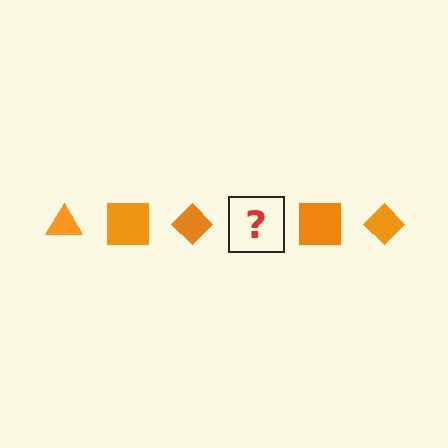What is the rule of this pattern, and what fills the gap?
The rule is that the pattern cycles through triangle, square, diamond shapes in orange. The gap should be filled with an orange triangle.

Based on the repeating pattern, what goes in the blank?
The blank should be an orange triangle.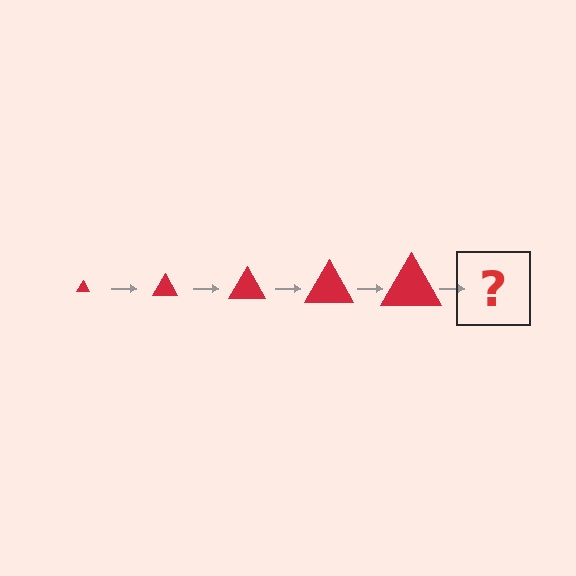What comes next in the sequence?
The next element should be a red triangle, larger than the previous one.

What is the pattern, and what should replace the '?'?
The pattern is that the triangle gets progressively larger each step. The '?' should be a red triangle, larger than the previous one.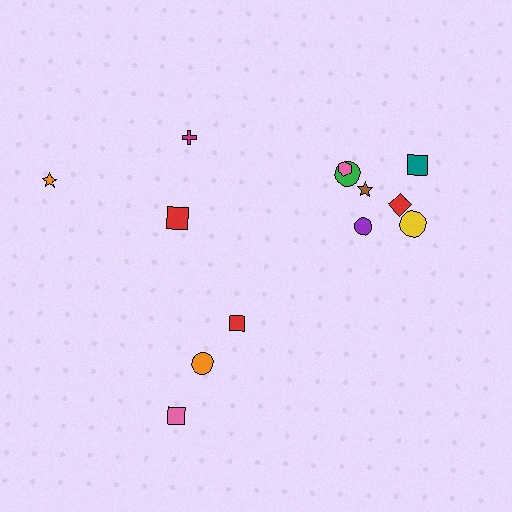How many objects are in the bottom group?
There are 3 objects.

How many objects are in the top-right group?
There are 7 objects.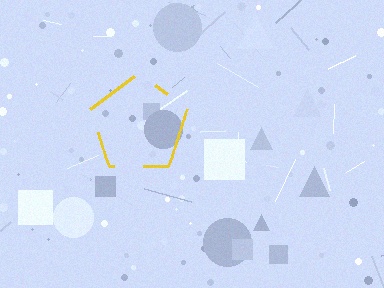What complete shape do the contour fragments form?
The contour fragments form a pentagon.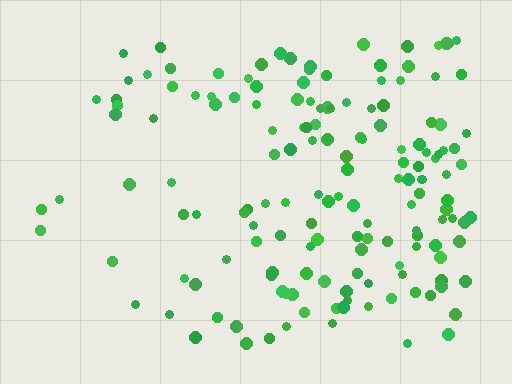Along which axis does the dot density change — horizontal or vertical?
Horizontal.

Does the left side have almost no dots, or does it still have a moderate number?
Still a moderate number, just noticeably fewer than the right.